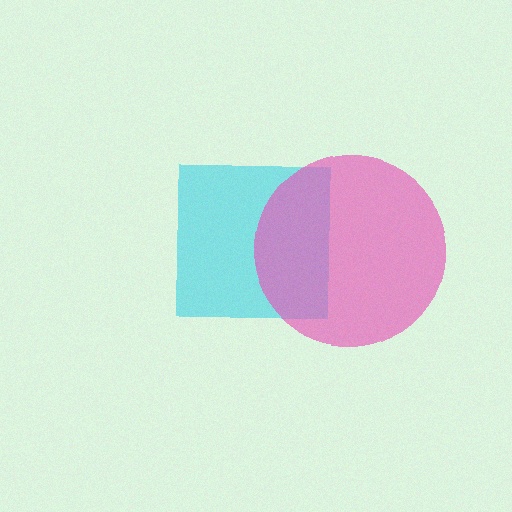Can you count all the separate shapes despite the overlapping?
Yes, there are 2 separate shapes.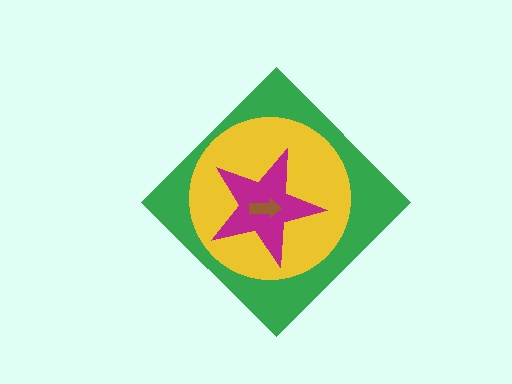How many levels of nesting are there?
4.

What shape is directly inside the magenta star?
The brown arrow.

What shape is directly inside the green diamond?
The yellow circle.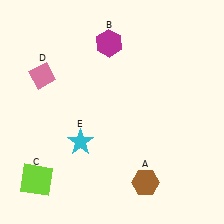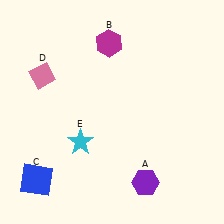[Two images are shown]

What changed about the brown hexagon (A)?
In Image 1, A is brown. In Image 2, it changed to purple.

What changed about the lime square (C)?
In Image 1, C is lime. In Image 2, it changed to blue.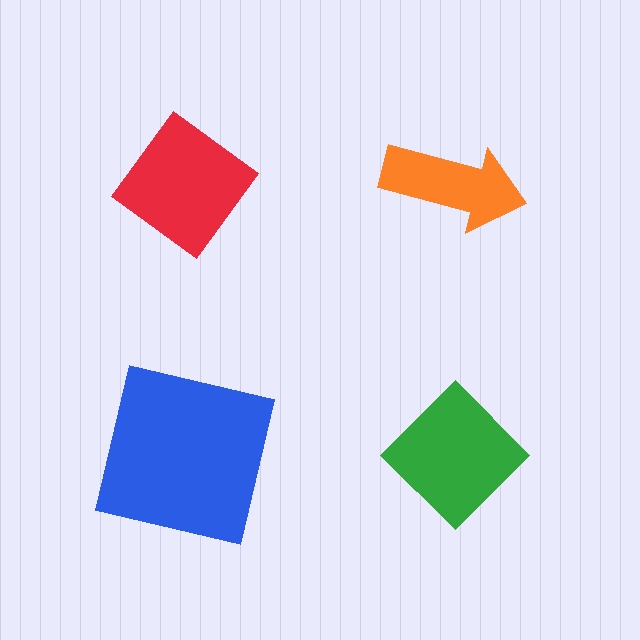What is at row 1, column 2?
An orange arrow.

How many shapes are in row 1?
2 shapes.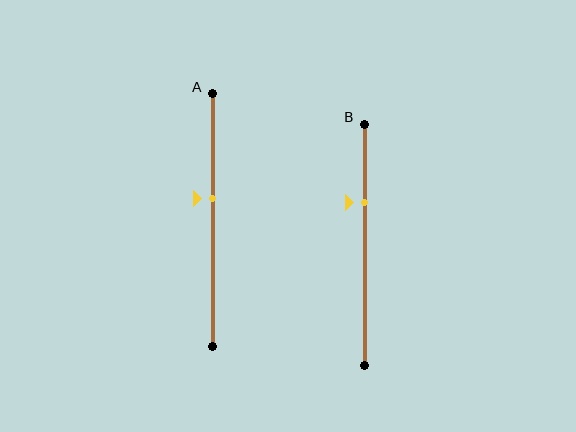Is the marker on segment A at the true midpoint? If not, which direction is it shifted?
No, the marker on segment A is shifted upward by about 8% of the segment length.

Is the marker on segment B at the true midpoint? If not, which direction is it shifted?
No, the marker on segment B is shifted upward by about 18% of the segment length.